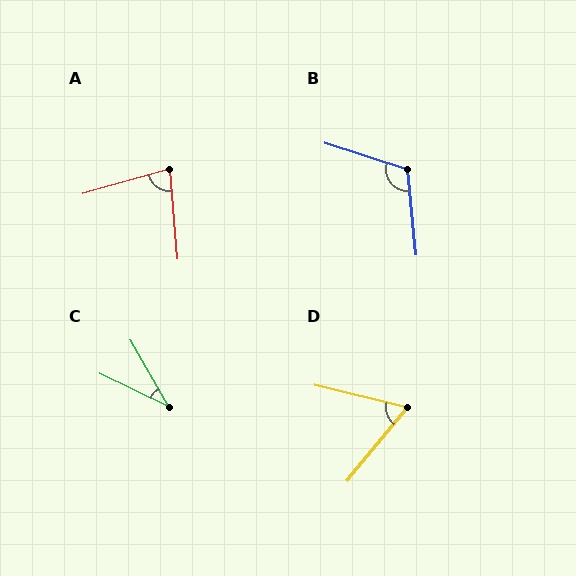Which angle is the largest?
B, at approximately 114 degrees.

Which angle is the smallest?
C, at approximately 35 degrees.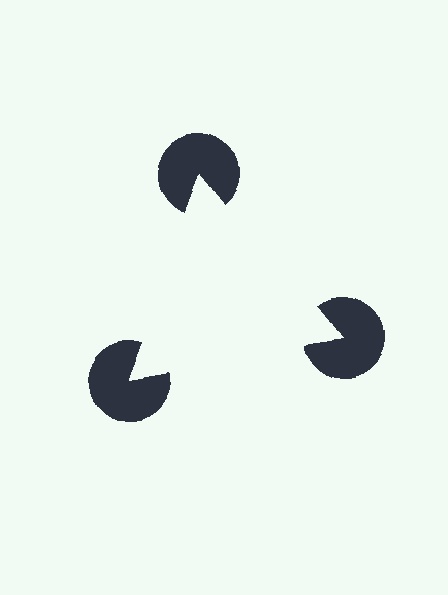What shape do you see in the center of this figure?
An illusory triangle — its edges are inferred from the aligned wedge cuts in the pac-man discs, not physically drawn.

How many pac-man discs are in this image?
There are 3 — one at each vertex of the illusory triangle.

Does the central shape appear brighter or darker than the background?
It typically appears slightly brighter than the background, even though no actual brightness change is drawn.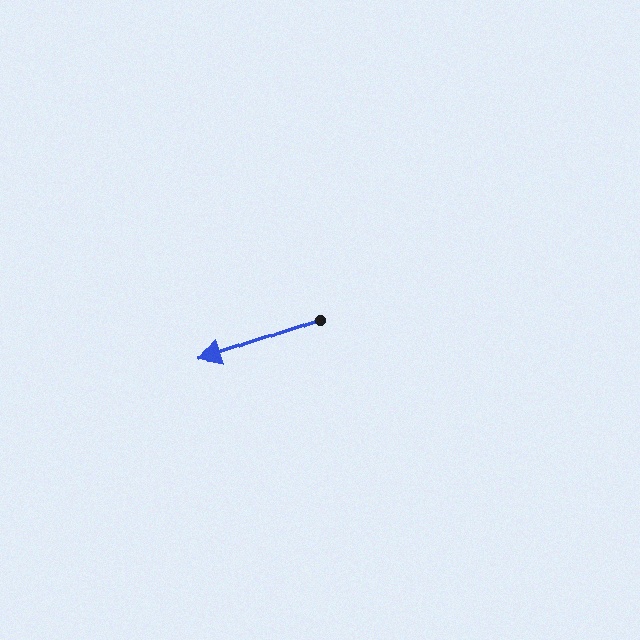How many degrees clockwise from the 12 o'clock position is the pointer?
Approximately 251 degrees.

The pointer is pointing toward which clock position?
Roughly 8 o'clock.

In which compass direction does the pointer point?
West.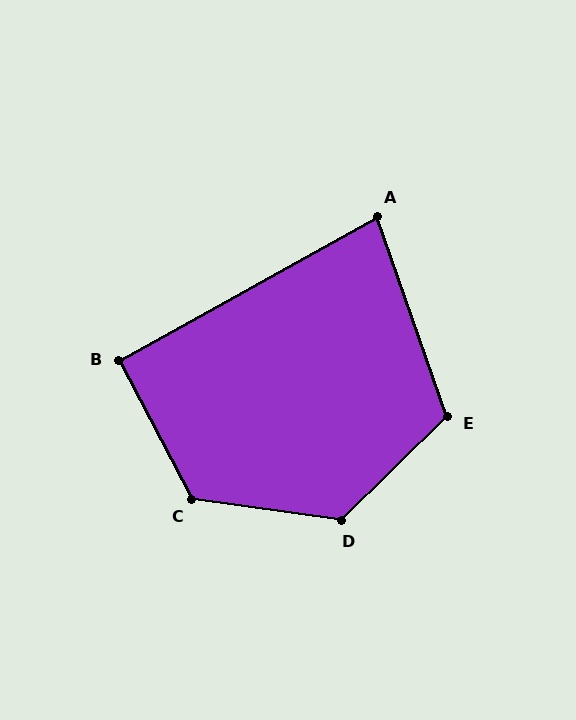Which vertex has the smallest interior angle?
A, at approximately 80 degrees.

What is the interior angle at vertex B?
Approximately 91 degrees (approximately right).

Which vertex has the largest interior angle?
D, at approximately 127 degrees.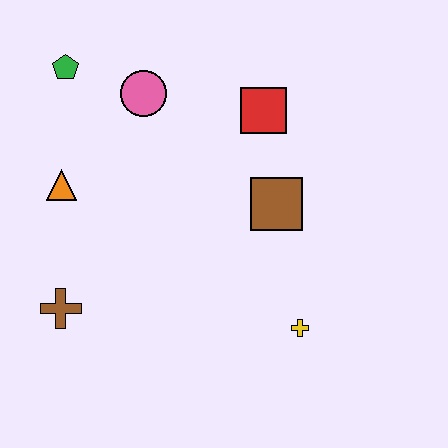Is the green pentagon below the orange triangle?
No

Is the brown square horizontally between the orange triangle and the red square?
No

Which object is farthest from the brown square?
The green pentagon is farthest from the brown square.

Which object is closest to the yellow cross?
The brown square is closest to the yellow cross.